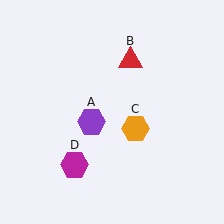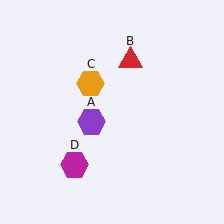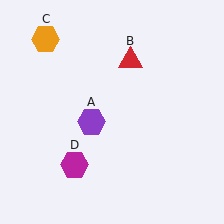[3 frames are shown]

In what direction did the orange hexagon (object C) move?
The orange hexagon (object C) moved up and to the left.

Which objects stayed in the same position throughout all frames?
Purple hexagon (object A) and red triangle (object B) and magenta hexagon (object D) remained stationary.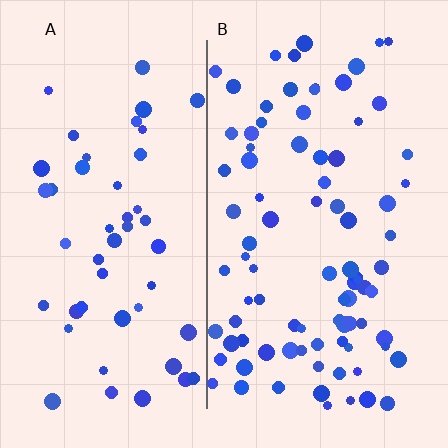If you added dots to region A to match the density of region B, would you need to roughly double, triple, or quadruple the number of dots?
Approximately double.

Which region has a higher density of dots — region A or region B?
B (the right).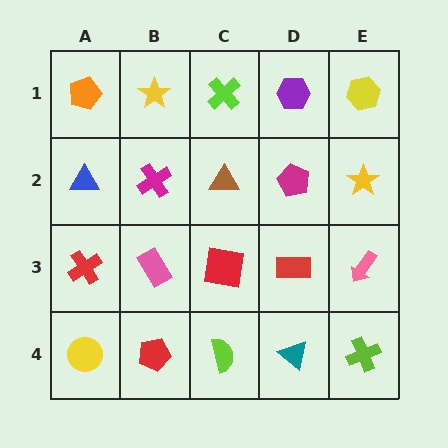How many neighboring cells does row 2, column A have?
3.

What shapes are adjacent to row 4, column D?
A red rectangle (row 3, column D), a lime semicircle (row 4, column C), a lime cross (row 4, column E).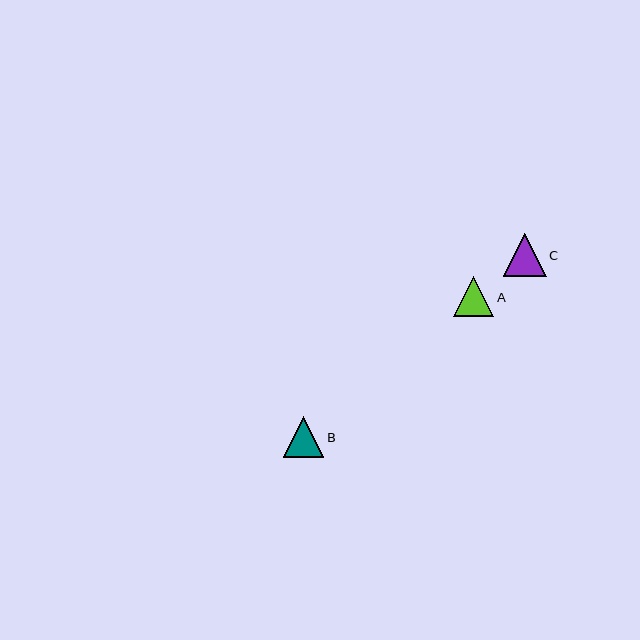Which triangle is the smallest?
Triangle A is the smallest with a size of approximately 40 pixels.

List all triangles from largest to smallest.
From largest to smallest: C, B, A.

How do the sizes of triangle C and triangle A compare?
Triangle C and triangle A are approximately the same size.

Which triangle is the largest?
Triangle C is the largest with a size of approximately 43 pixels.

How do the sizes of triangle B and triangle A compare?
Triangle B and triangle A are approximately the same size.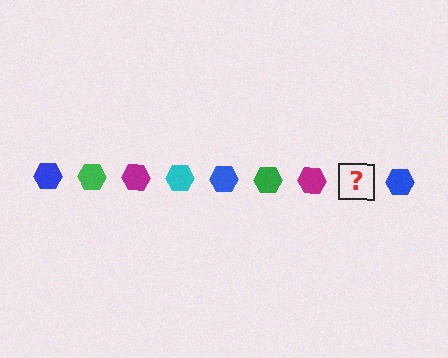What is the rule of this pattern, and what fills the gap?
The rule is that the pattern cycles through blue, green, magenta, cyan hexagons. The gap should be filled with a cyan hexagon.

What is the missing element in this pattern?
The missing element is a cyan hexagon.